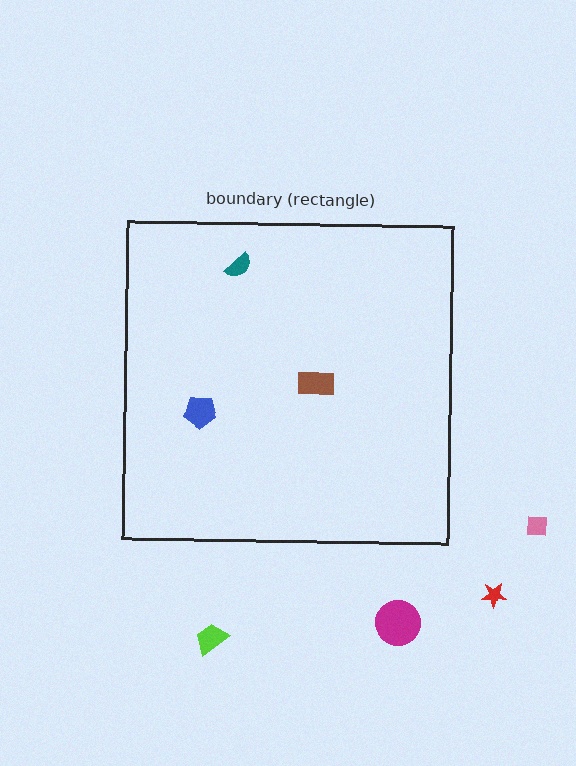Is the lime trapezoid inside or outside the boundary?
Outside.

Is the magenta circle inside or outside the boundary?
Outside.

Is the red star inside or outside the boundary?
Outside.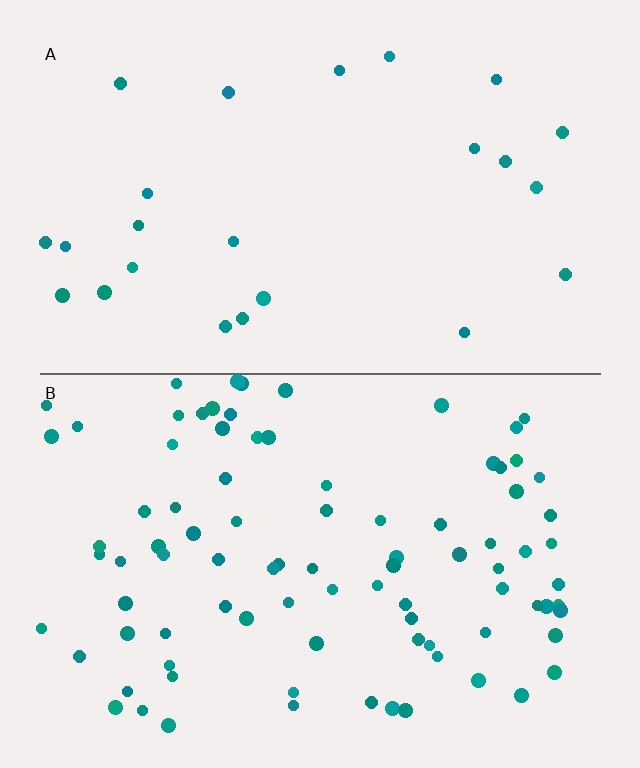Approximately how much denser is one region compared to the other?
Approximately 3.7× — region B over region A.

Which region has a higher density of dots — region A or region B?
B (the bottom).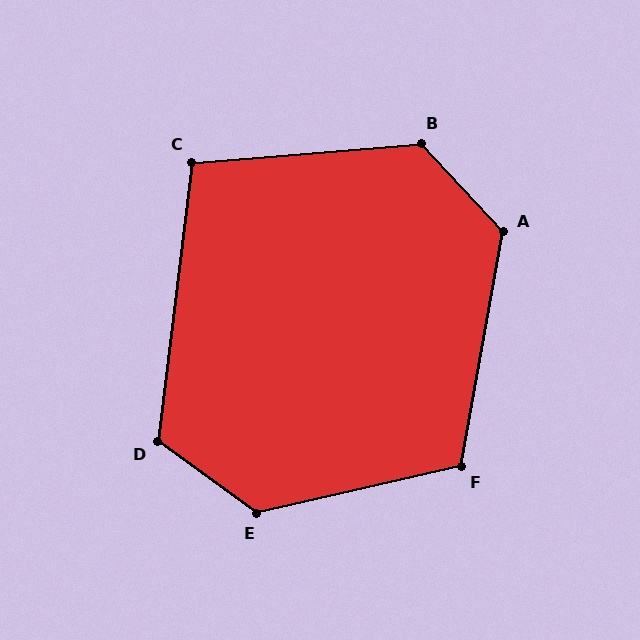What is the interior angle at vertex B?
Approximately 128 degrees (obtuse).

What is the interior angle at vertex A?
Approximately 127 degrees (obtuse).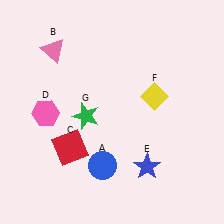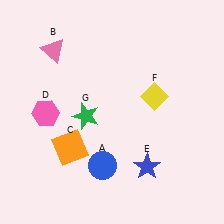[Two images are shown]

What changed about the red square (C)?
In Image 1, C is red. In Image 2, it changed to orange.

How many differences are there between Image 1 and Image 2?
There is 1 difference between the two images.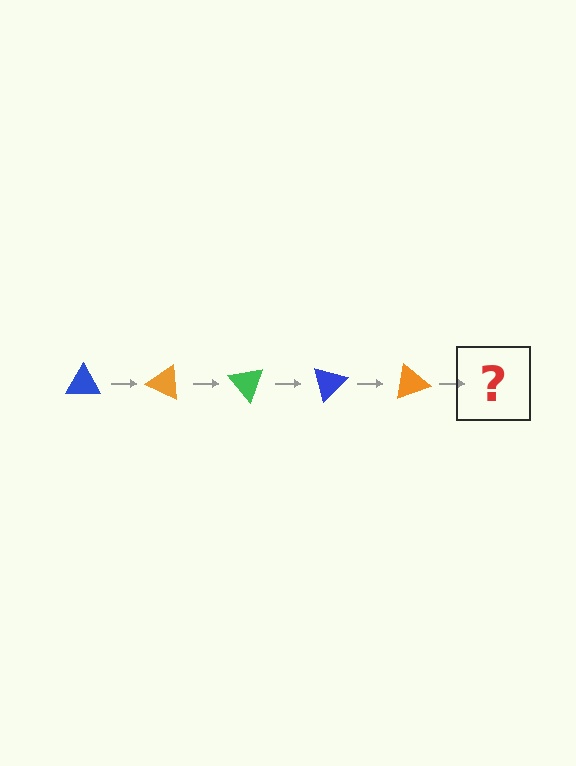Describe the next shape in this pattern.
It should be a green triangle, rotated 125 degrees from the start.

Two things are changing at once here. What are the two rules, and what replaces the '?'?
The two rules are that it rotates 25 degrees each step and the color cycles through blue, orange, and green. The '?' should be a green triangle, rotated 125 degrees from the start.